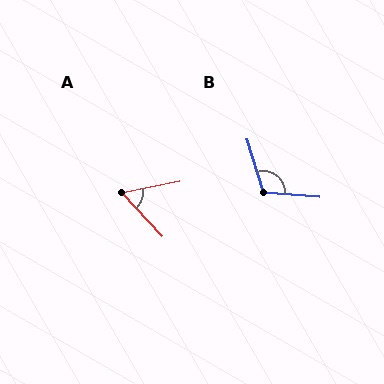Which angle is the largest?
B, at approximately 112 degrees.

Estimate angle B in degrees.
Approximately 112 degrees.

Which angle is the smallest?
A, at approximately 59 degrees.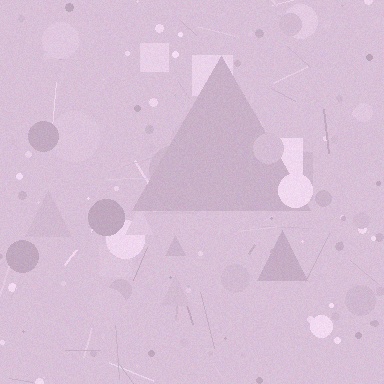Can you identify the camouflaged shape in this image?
The camouflaged shape is a triangle.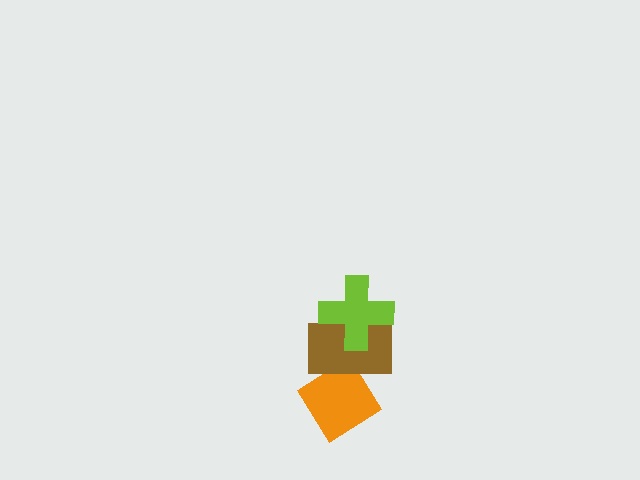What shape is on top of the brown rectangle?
The lime cross is on top of the brown rectangle.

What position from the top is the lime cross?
The lime cross is 1st from the top.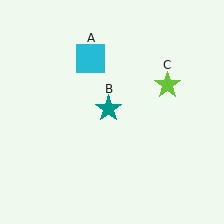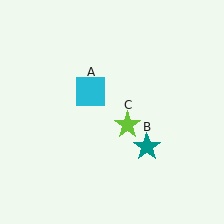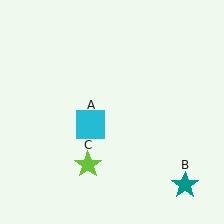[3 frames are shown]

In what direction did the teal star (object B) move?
The teal star (object B) moved down and to the right.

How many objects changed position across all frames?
3 objects changed position: cyan square (object A), teal star (object B), lime star (object C).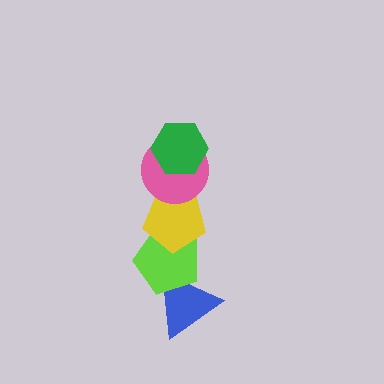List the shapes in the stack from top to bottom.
From top to bottom: the green hexagon, the pink circle, the yellow pentagon, the lime pentagon, the blue triangle.